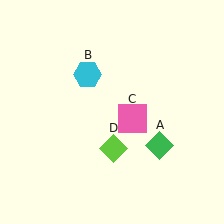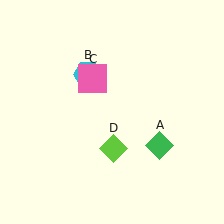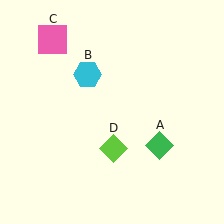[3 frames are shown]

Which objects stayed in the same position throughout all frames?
Green diamond (object A) and cyan hexagon (object B) and lime diamond (object D) remained stationary.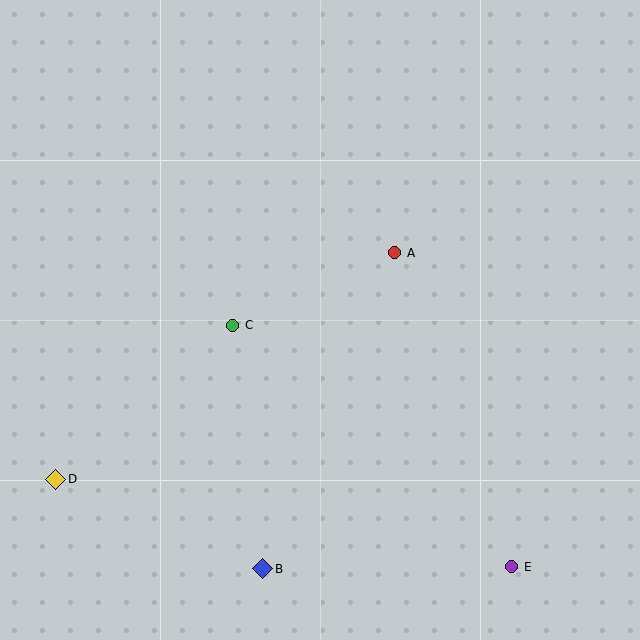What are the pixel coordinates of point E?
Point E is at (512, 567).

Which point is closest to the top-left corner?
Point C is closest to the top-left corner.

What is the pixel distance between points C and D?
The distance between C and D is 234 pixels.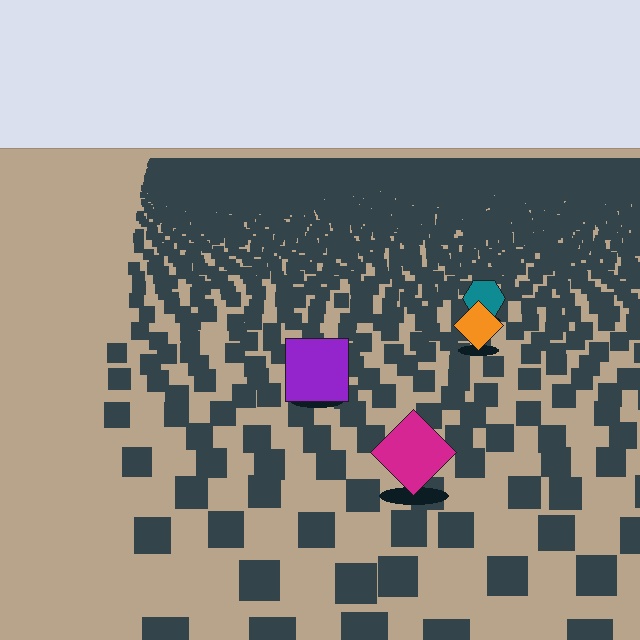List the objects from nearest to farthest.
From nearest to farthest: the magenta diamond, the purple square, the orange diamond, the teal hexagon.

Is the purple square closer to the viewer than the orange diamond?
Yes. The purple square is closer — you can tell from the texture gradient: the ground texture is coarser near it.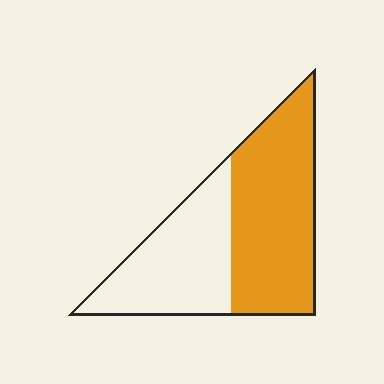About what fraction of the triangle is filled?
About three fifths (3/5).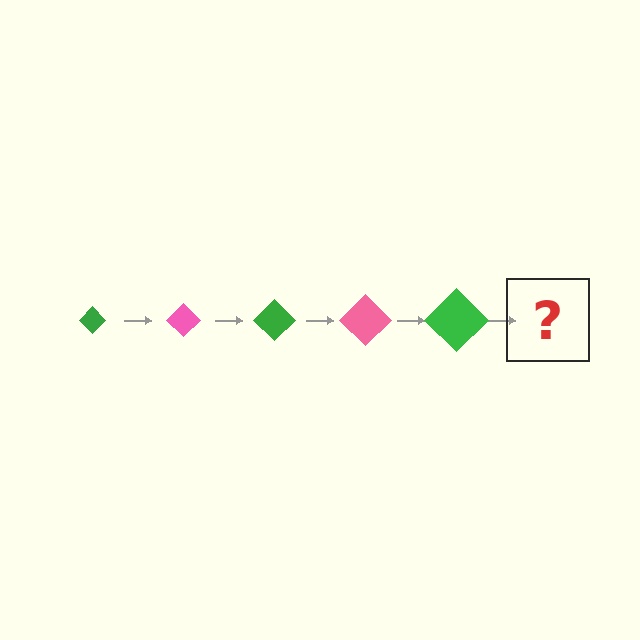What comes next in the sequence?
The next element should be a pink diamond, larger than the previous one.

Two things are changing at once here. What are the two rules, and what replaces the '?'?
The two rules are that the diamond grows larger each step and the color cycles through green and pink. The '?' should be a pink diamond, larger than the previous one.